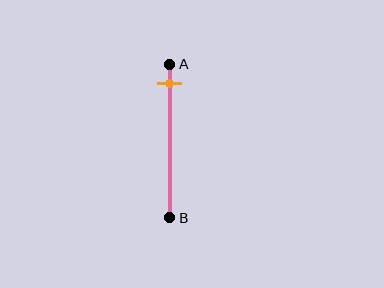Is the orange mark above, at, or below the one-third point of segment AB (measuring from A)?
The orange mark is above the one-third point of segment AB.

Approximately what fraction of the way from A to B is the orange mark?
The orange mark is approximately 10% of the way from A to B.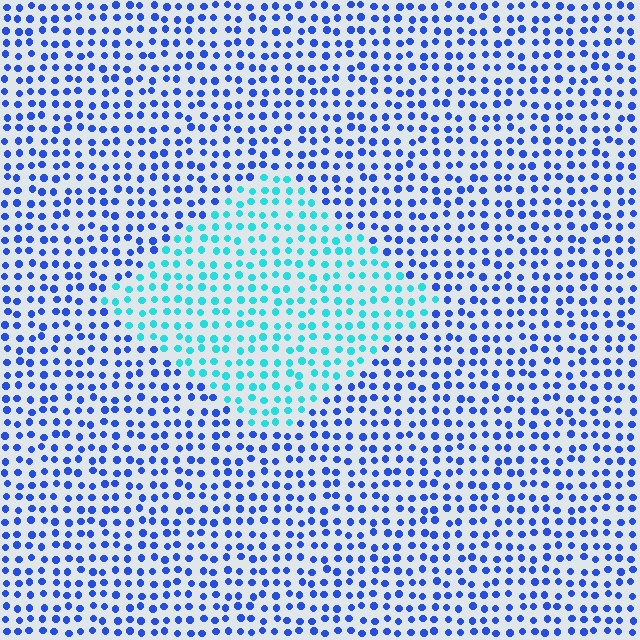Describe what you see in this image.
The image is filled with small blue elements in a uniform arrangement. A diamond-shaped region is visible where the elements are tinted to a slightly different hue, forming a subtle color boundary.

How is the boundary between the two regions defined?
The boundary is defined purely by a slight shift in hue (about 47 degrees). Spacing, size, and orientation are identical on both sides.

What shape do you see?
I see a diamond.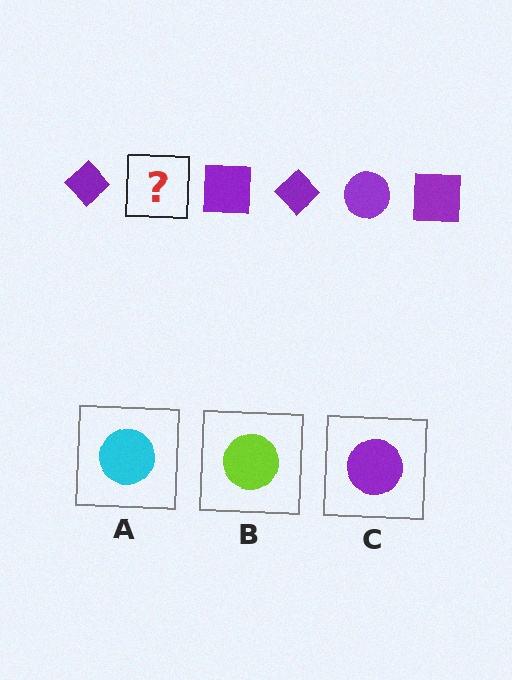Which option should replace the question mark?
Option C.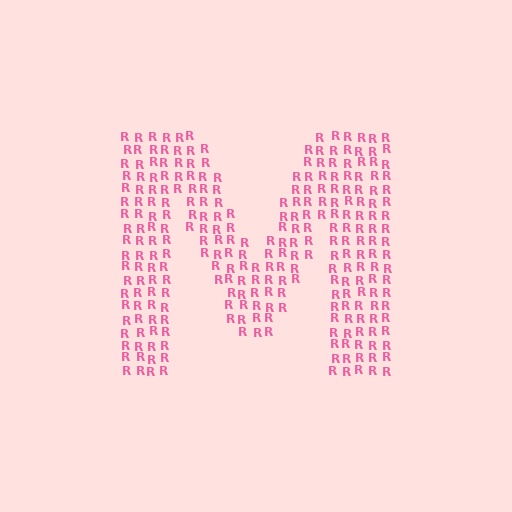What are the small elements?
The small elements are letter R's.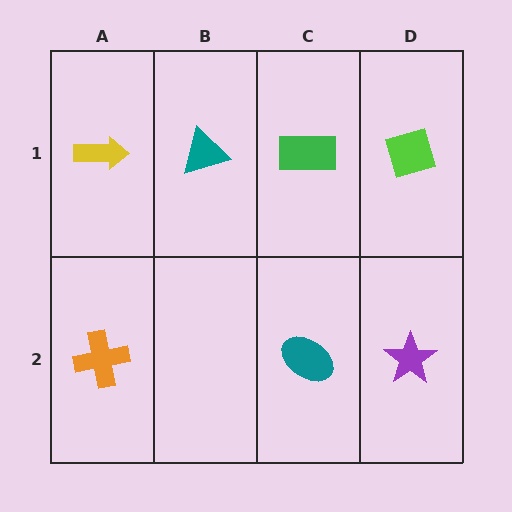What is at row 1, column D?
A lime diamond.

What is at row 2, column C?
A teal ellipse.